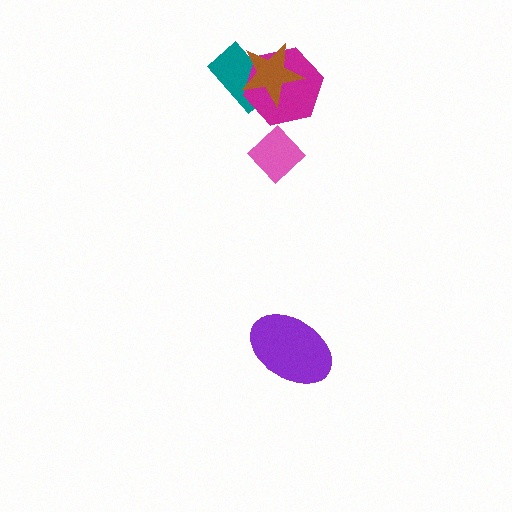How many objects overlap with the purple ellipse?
0 objects overlap with the purple ellipse.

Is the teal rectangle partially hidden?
Yes, it is partially covered by another shape.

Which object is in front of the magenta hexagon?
The brown star is in front of the magenta hexagon.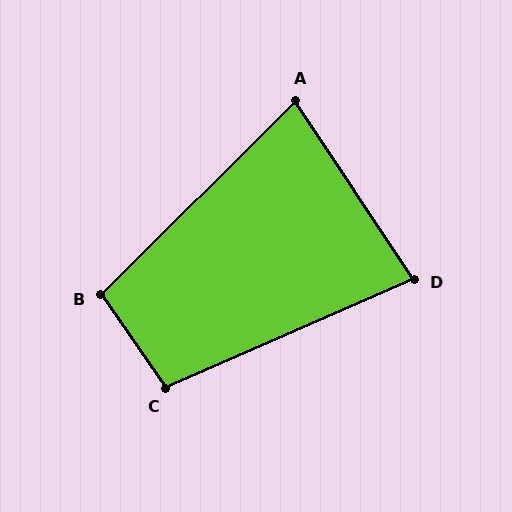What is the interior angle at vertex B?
Approximately 100 degrees (obtuse).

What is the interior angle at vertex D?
Approximately 80 degrees (acute).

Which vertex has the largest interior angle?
C, at approximately 101 degrees.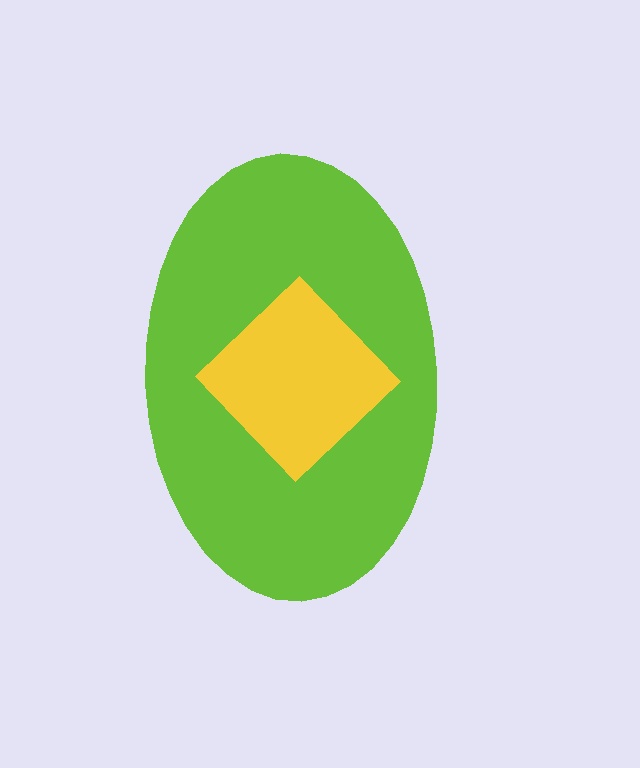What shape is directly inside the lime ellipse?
The yellow diamond.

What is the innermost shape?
The yellow diamond.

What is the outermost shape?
The lime ellipse.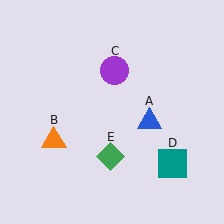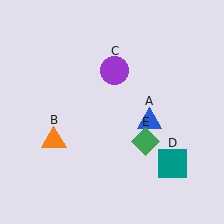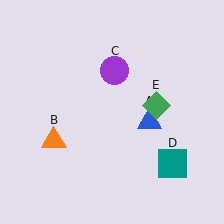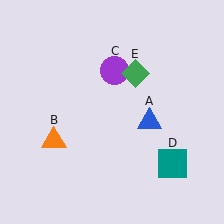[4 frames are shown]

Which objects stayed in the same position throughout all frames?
Blue triangle (object A) and orange triangle (object B) and purple circle (object C) and teal square (object D) remained stationary.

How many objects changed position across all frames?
1 object changed position: green diamond (object E).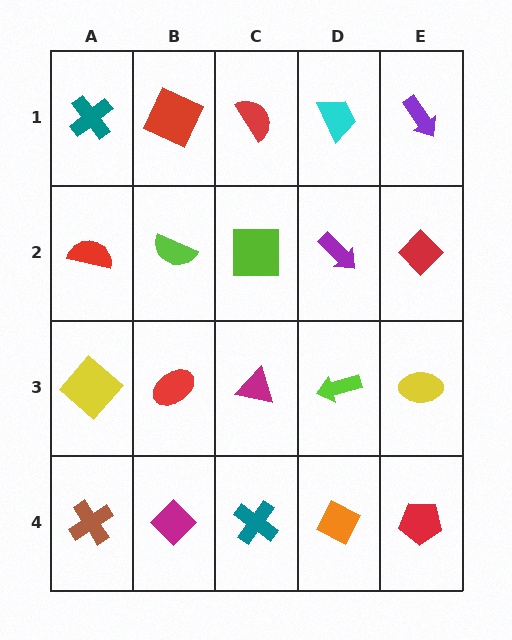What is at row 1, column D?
A cyan trapezoid.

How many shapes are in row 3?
5 shapes.